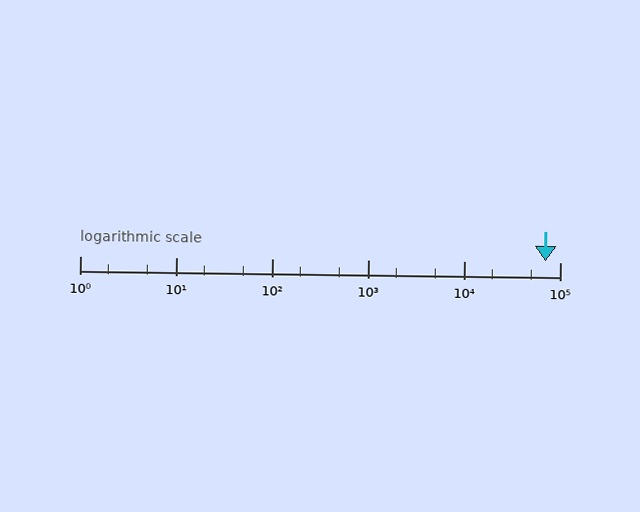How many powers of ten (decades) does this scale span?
The scale spans 5 decades, from 1 to 100000.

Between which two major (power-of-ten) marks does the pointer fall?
The pointer is between 10000 and 100000.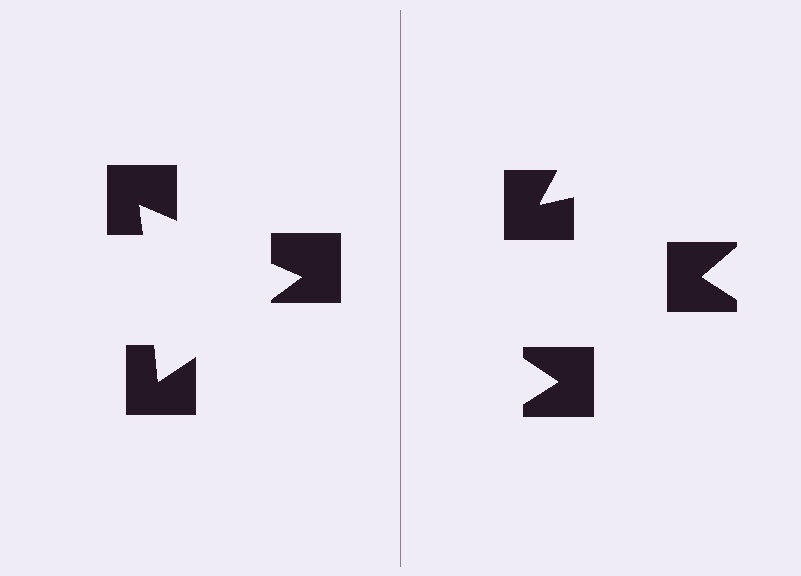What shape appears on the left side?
An illusory triangle.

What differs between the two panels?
The notched squares are positioned identically on both sides; only the wedge orientations differ. On the left they align to a triangle; on the right they are misaligned.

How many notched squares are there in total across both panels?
6 — 3 on each side.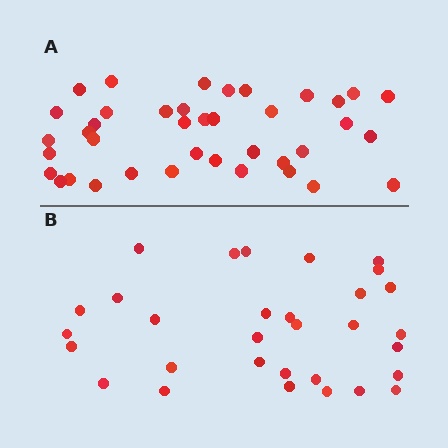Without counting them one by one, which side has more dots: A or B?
Region A (the top region) has more dots.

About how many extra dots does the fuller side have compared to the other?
Region A has roughly 8 or so more dots than region B.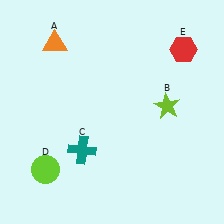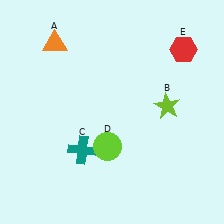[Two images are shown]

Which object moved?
The lime circle (D) moved right.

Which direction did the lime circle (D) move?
The lime circle (D) moved right.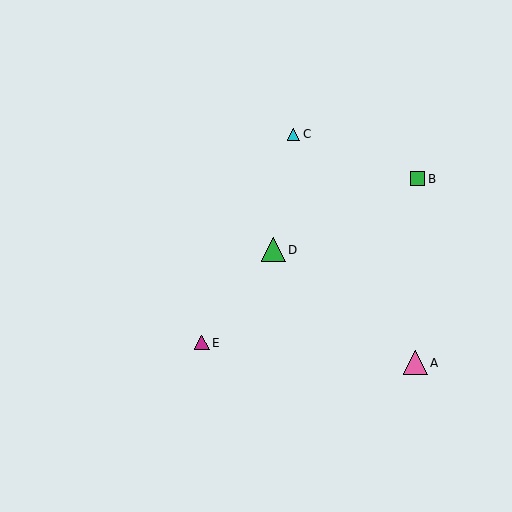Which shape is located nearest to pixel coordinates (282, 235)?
The green triangle (labeled D) at (274, 250) is nearest to that location.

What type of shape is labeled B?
Shape B is a green square.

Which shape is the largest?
The pink triangle (labeled A) is the largest.